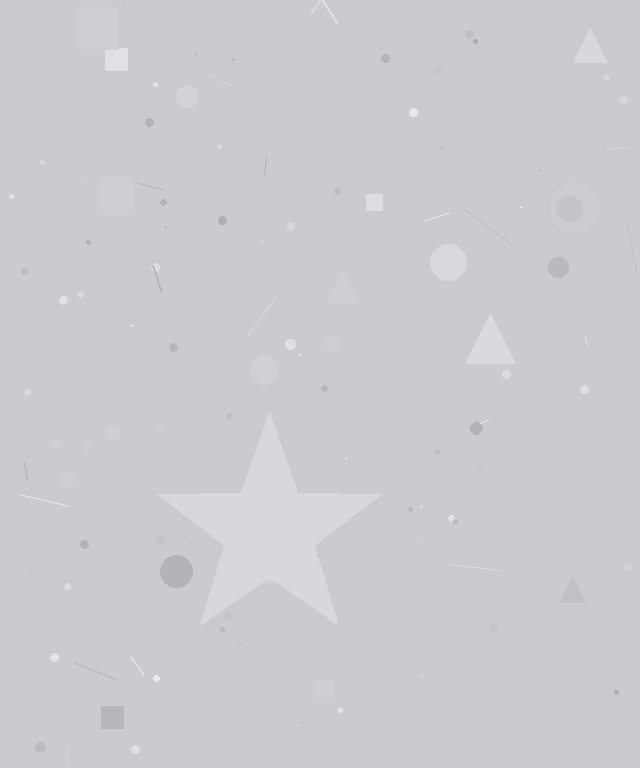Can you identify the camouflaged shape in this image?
The camouflaged shape is a star.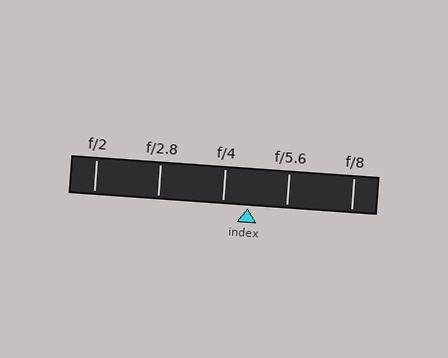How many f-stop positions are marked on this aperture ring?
There are 5 f-stop positions marked.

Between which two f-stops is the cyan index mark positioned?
The index mark is between f/4 and f/5.6.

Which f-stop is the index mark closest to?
The index mark is closest to f/4.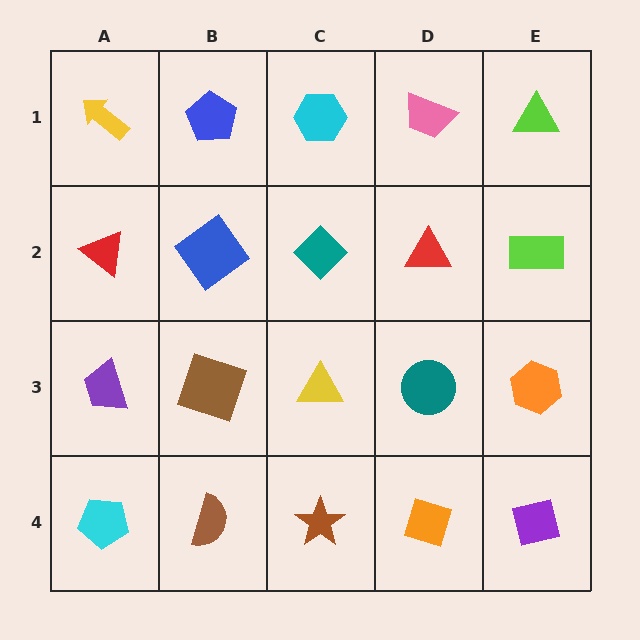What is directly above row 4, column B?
A brown square.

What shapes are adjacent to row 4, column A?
A purple trapezoid (row 3, column A), a brown semicircle (row 4, column B).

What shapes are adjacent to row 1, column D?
A red triangle (row 2, column D), a cyan hexagon (row 1, column C), a lime triangle (row 1, column E).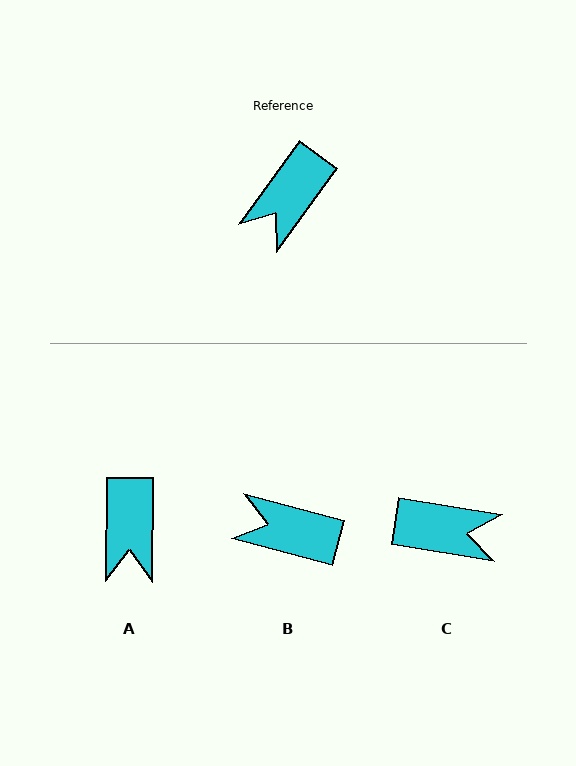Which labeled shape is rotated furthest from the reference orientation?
C, about 117 degrees away.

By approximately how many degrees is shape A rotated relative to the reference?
Approximately 36 degrees counter-clockwise.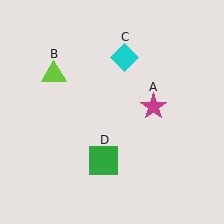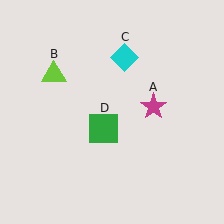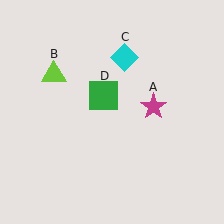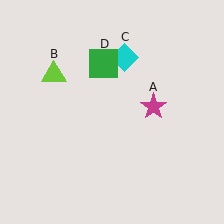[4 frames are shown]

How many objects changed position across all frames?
1 object changed position: green square (object D).